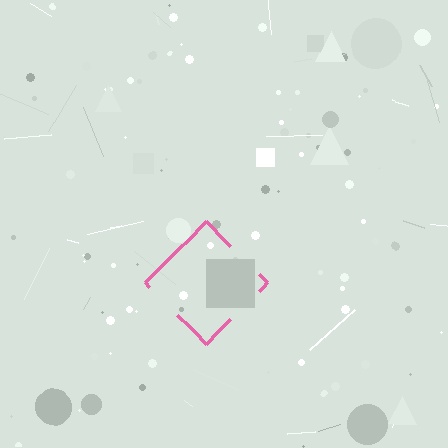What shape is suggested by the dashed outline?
The dashed outline suggests a diamond.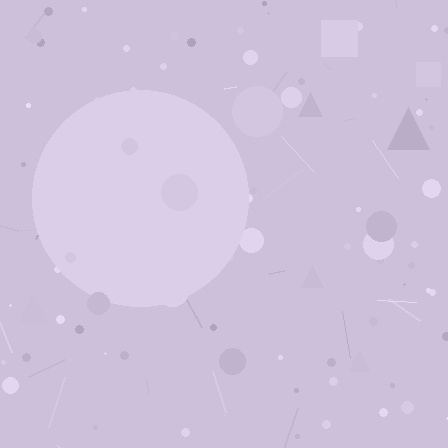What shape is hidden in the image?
A circle is hidden in the image.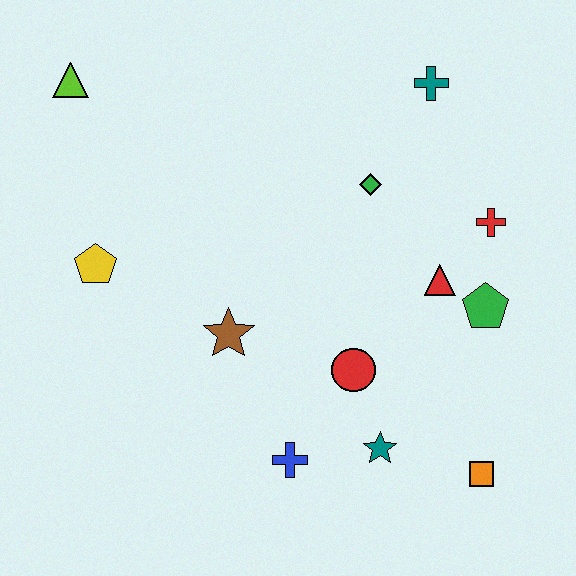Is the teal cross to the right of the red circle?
Yes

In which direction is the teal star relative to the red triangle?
The teal star is below the red triangle.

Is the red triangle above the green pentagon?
Yes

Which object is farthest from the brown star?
The teal cross is farthest from the brown star.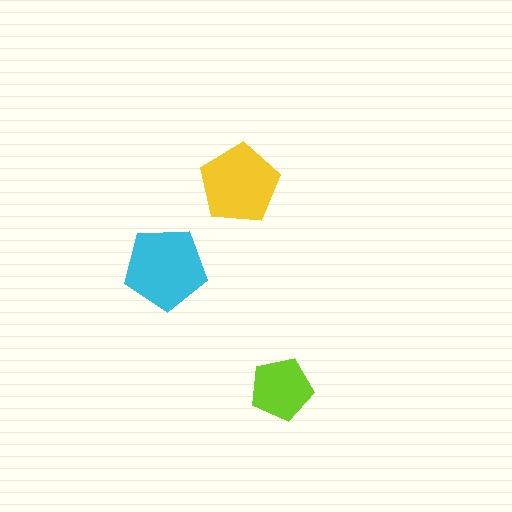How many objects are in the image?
There are 3 objects in the image.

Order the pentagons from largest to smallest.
the cyan one, the yellow one, the lime one.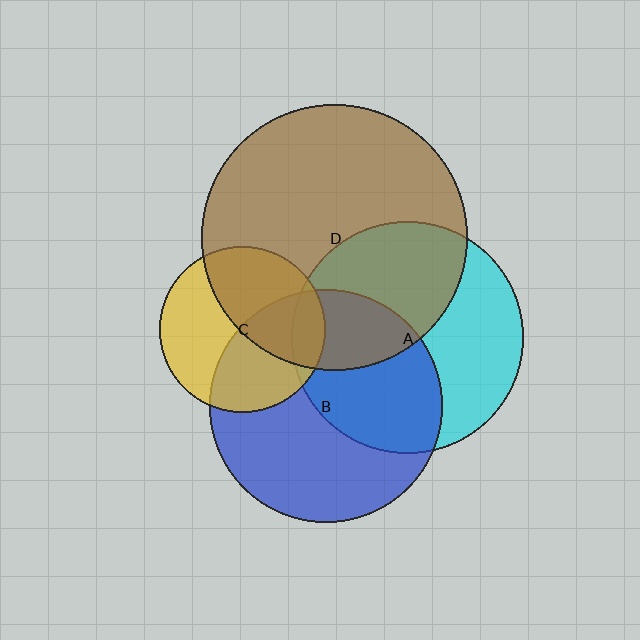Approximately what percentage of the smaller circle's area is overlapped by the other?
Approximately 45%.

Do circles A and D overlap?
Yes.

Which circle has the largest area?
Circle D (brown).